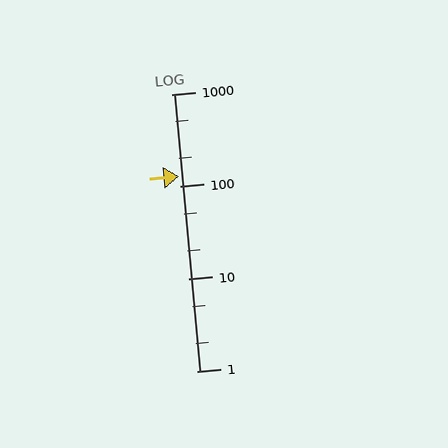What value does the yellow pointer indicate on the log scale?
The pointer indicates approximately 130.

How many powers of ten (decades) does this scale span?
The scale spans 3 decades, from 1 to 1000.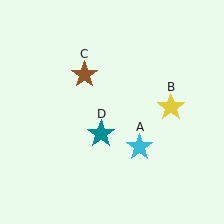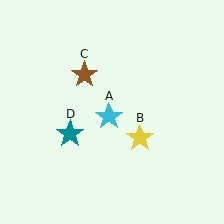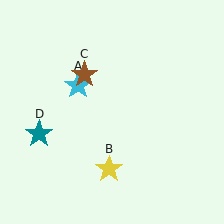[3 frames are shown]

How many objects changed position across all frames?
3 objects changed position: cyan star (object A), yellow star (object B), teal star (object D).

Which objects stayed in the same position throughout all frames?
Brown star (object C) remained stationary.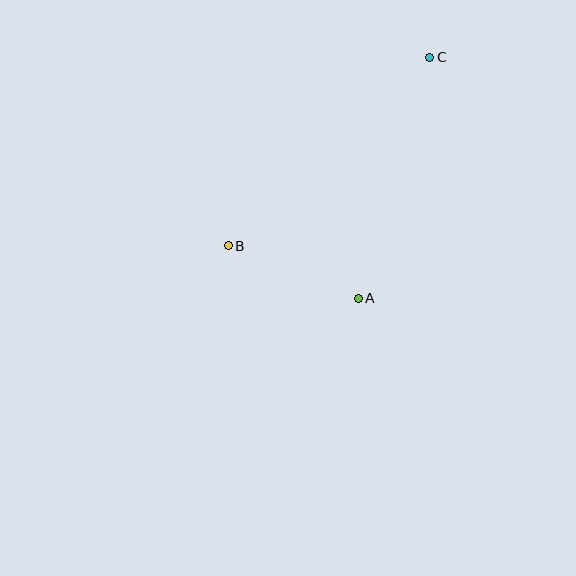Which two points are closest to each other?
Points A and B are closest to each other.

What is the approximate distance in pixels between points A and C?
The distance between A and C is approximately 251 pixels.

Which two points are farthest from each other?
Points B and C are farthest from each other.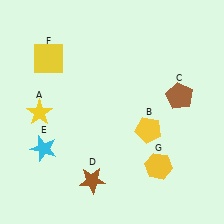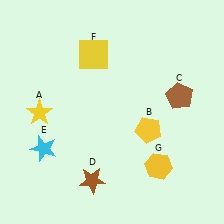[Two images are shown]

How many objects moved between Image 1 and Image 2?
1 object moved between the two images.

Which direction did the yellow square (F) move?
The yellow square (F) moved right.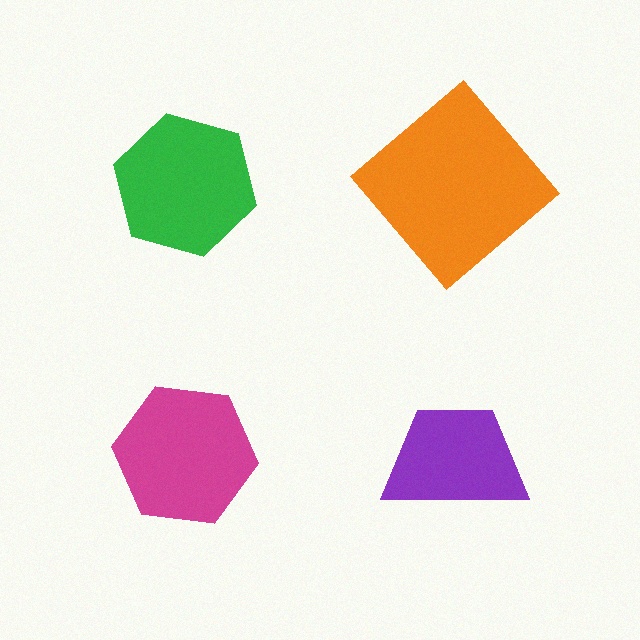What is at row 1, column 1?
A green hexagon.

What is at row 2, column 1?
A magenta hexagon.